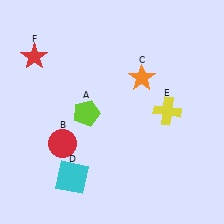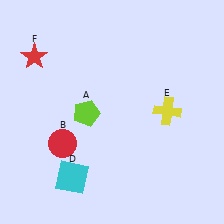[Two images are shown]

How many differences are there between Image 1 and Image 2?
There is 1 difference between the two images.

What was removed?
The orange star (C) was removed in Image 2.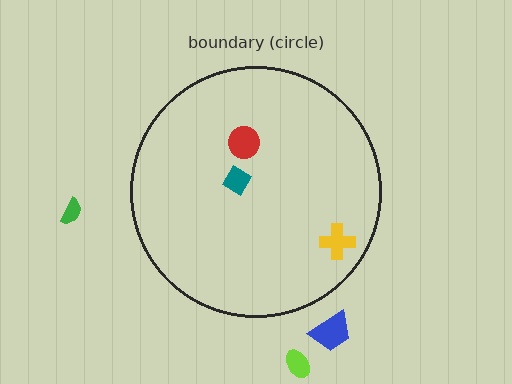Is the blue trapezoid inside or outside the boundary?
Outside.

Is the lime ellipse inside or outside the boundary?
Outside.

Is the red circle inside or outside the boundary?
Inside.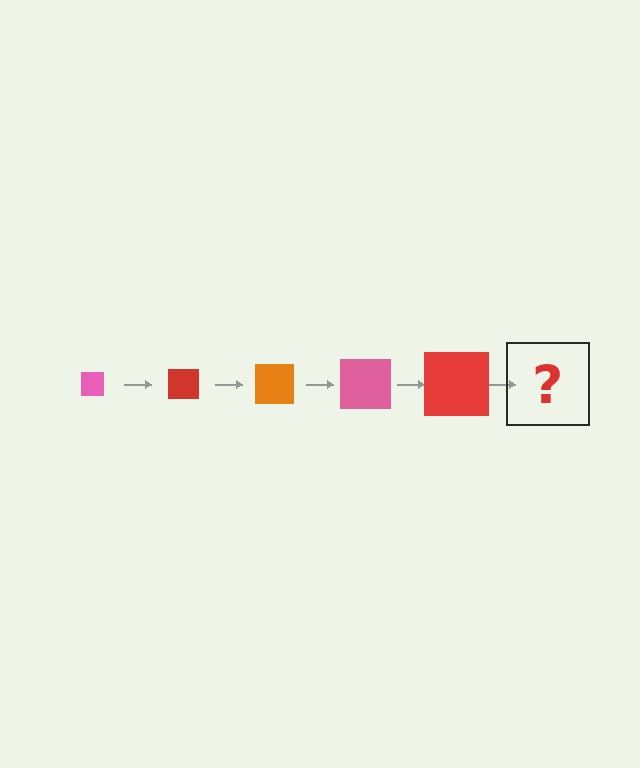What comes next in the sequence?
The next element should be an orange square, larger than the previous one.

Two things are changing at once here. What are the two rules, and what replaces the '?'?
The two rules are that the square grows larger each step and the color cycles through pink, red, and orange. The '?' should be an orange square, larger than the previous one.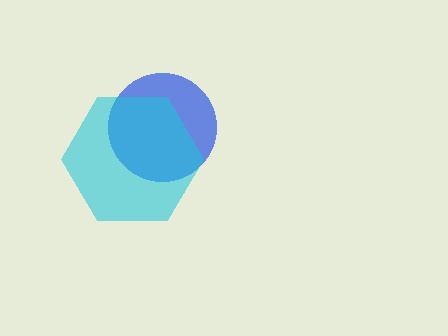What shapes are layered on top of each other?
The layered shapes are: a blue circle, a cyan hexagon.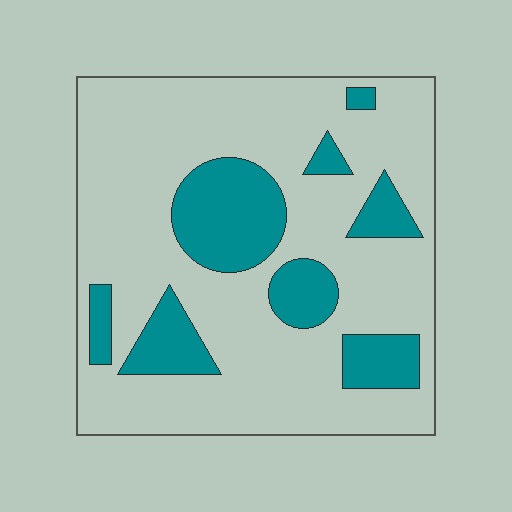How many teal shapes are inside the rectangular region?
8.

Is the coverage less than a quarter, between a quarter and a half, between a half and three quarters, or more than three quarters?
Less than a quarter.